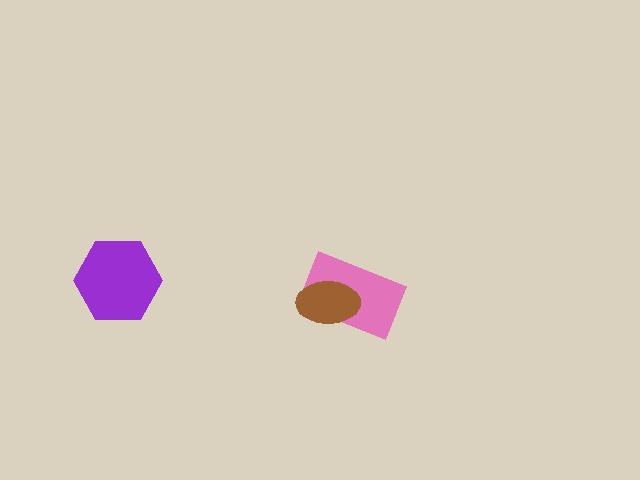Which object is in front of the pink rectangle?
The brown ellipse is in front of the pink rectangle.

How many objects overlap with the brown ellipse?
1 object overlaps with the brown ellipse.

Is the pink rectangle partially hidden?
Yes, it is partially covered by another shape.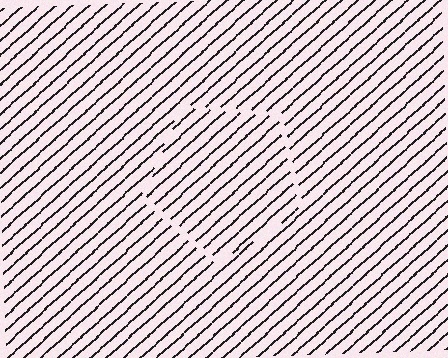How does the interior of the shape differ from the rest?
The interior of the shape contains the same grating, shifted by half a period — the contour is defined by the phase discontinuity where line-ends from the inner and outer gratings abut.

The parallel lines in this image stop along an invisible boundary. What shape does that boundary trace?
An illusory pentagon. The interior of the shape contains the same grating, shifted by half a period — the contour is defined by the phase discontinuity where line-ends from the inner and outer gratings abut.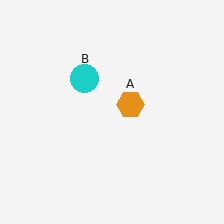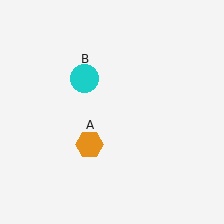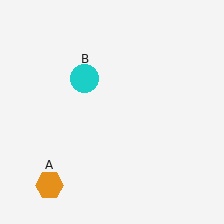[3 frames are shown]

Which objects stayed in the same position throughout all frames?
Cyan circle (object B) remained stationary.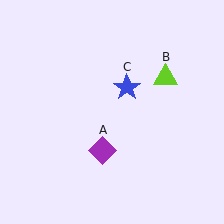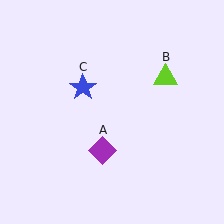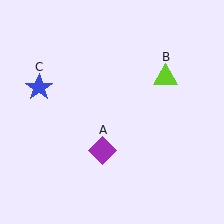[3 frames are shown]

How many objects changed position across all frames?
1 object changed position: blue star (object C).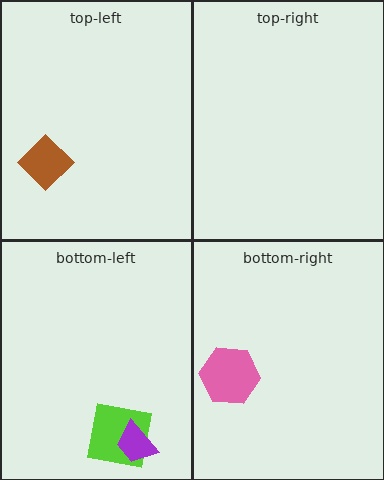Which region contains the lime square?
The bottom-left region.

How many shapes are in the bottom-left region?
2.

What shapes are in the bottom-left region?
The lime square, the purple trapezoid.